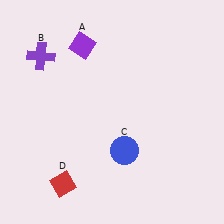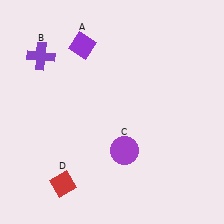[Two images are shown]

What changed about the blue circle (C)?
In Image 1, C is blue. In Image 2, it changed to purple.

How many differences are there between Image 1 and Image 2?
There is 1 difference between the two images.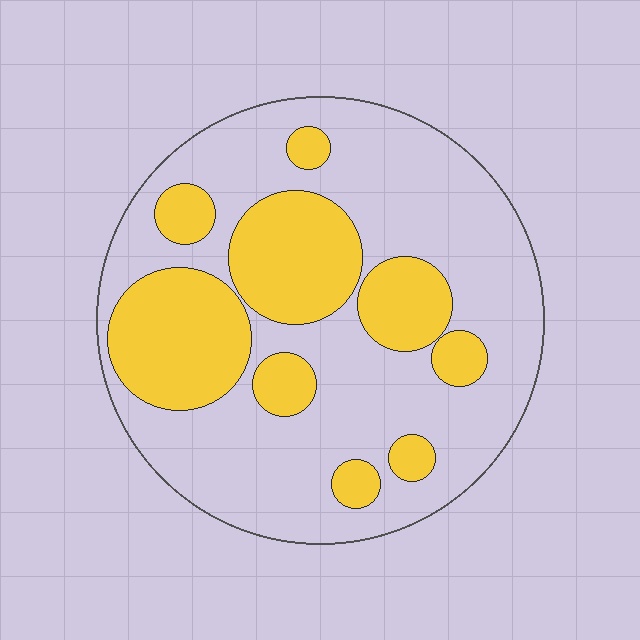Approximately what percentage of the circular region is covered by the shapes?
Approximately 35%.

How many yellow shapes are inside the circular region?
9.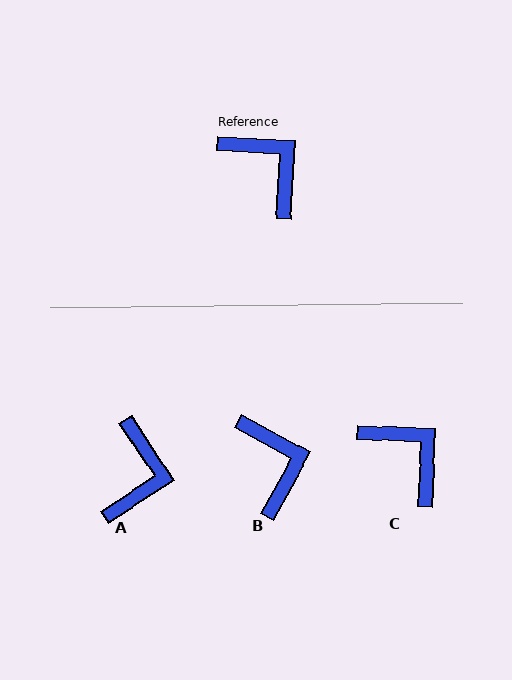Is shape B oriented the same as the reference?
No, it is off by about 26 degrees.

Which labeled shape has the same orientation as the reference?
C.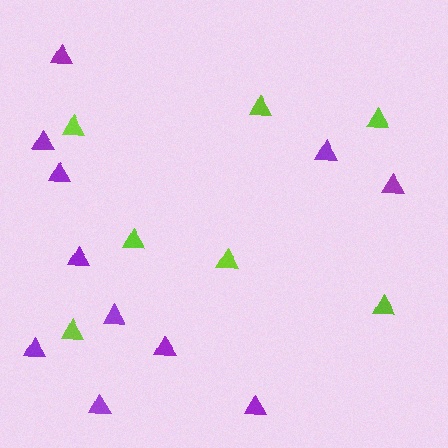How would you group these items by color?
There are 2 groups: one group of lime triangles (7) and one group of purple triangles (11).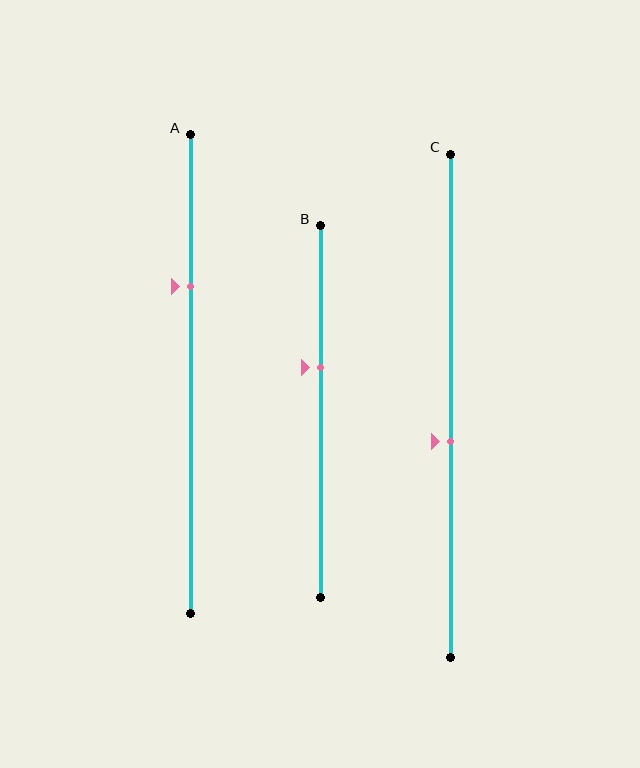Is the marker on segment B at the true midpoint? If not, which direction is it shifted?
No, the marker on segment B is shifted upward by about 12% of the segment length.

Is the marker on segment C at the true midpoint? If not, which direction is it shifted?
No, the marker on segment C is shifted downward by about 7% of the segment length.